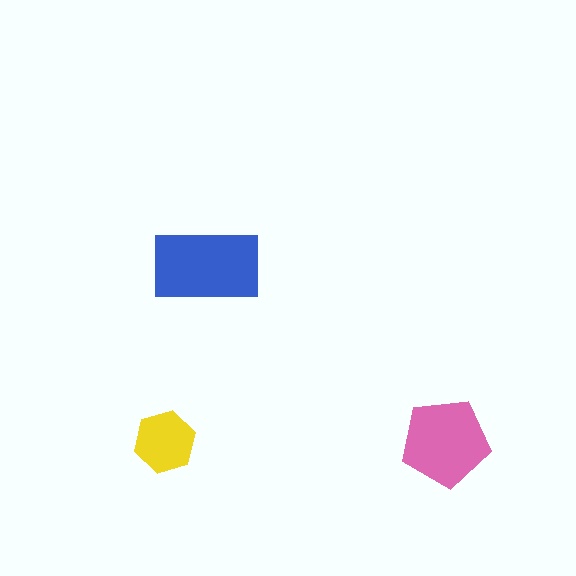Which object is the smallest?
The yellow hexagon.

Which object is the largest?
The blue rectangle.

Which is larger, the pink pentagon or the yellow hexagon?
The pink pentagon.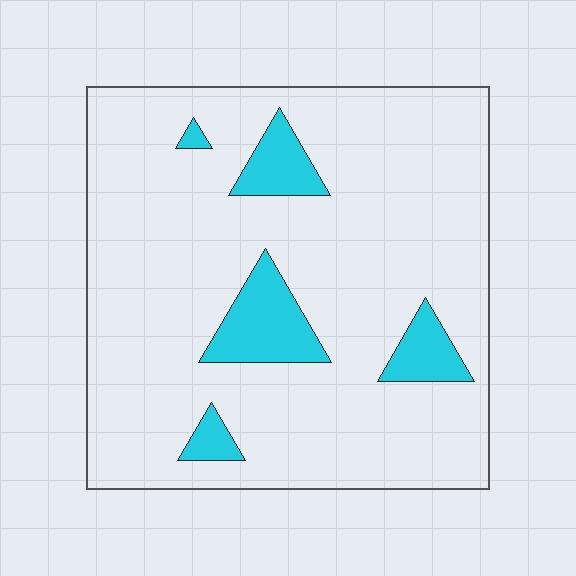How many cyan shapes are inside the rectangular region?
5.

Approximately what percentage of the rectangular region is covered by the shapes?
Approximately 10%.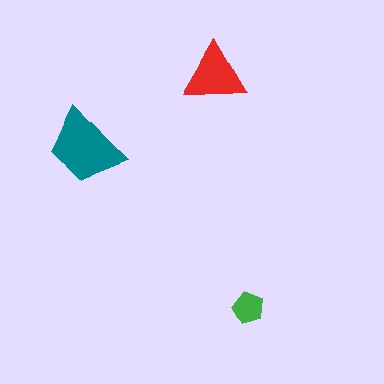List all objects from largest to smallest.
The teal trapezoid, the red triangle, the green pentagon.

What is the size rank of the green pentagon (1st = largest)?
3rd.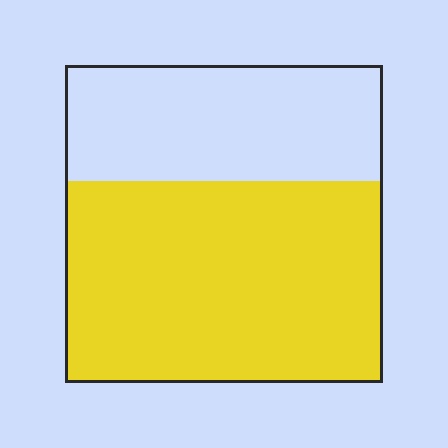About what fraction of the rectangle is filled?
About five eighths (5/8).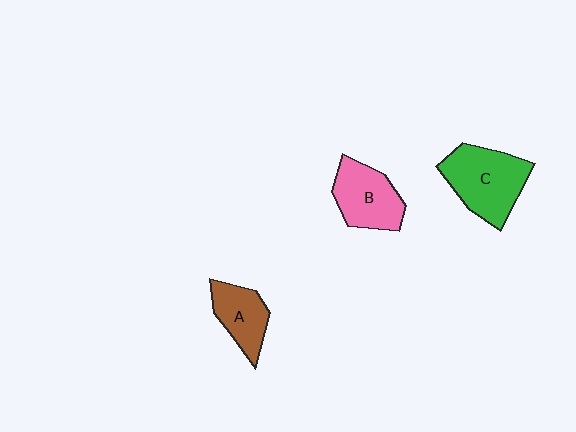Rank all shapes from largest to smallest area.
From largest to smallest: C (green), B (pink), A (brown).